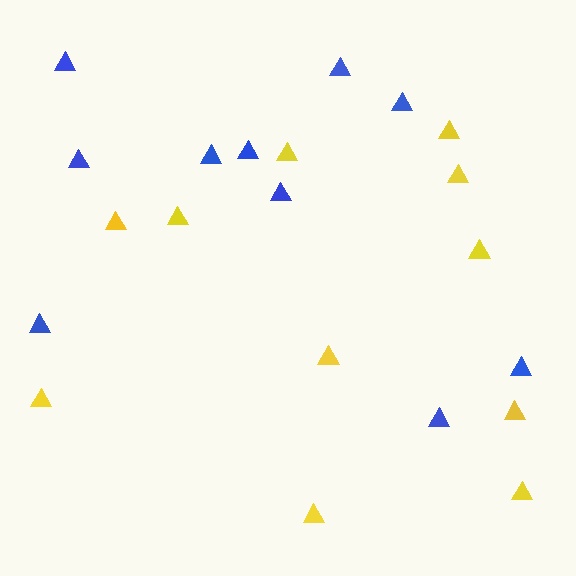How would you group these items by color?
There are 2 groups: one group of yellow triangles (11) and one group of blue triangles (10).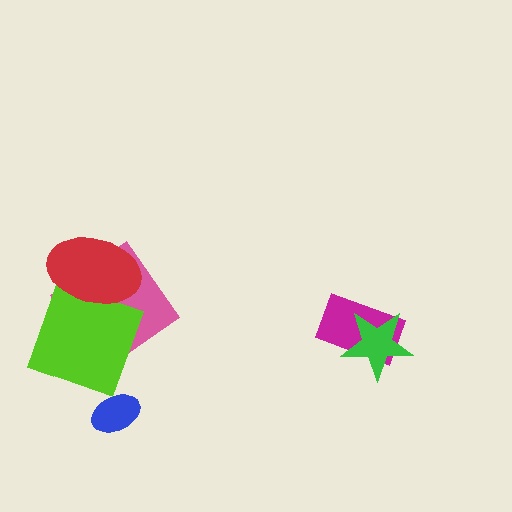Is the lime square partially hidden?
Yes, it is partially covered by another shape.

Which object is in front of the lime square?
The red ellipse is in front of the lime square.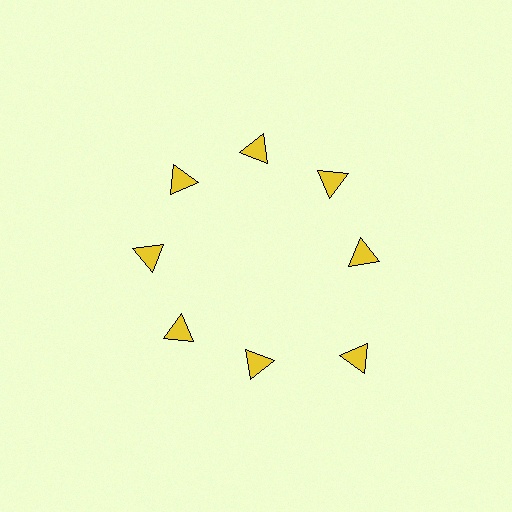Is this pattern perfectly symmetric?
No. The 8 yellow triangles are arranged in a ring, but one element near the 4 o'clock position is pushed outward from the center, breaking the 8-fold rotational symmetry.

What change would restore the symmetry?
The symmetry would be restored by moving it inward, back onto the ring so that all 8 triangles sit at equal angles and equal distance from the center.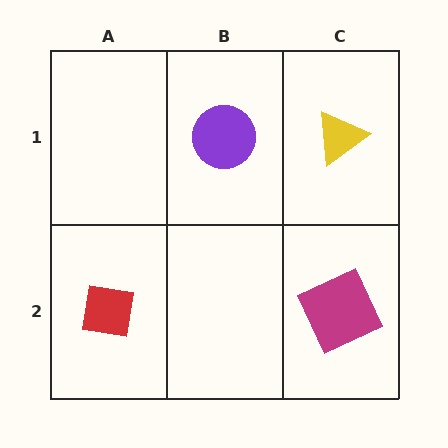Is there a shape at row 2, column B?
No, that cell is empty.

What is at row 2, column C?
A magenta square.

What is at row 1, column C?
A yellow triangle.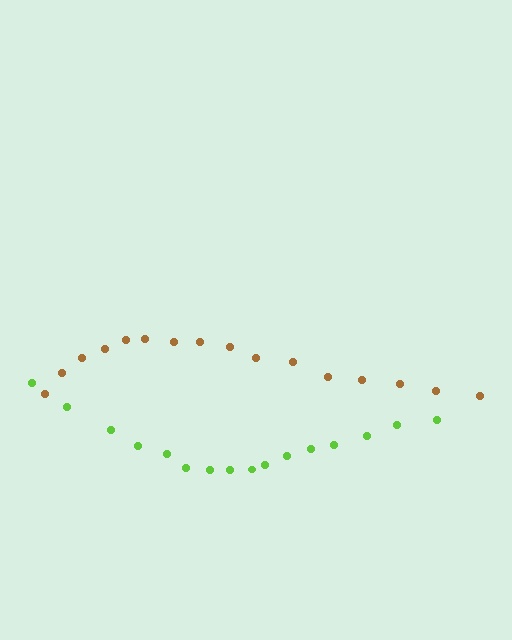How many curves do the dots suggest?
There are 2 distinct paths.